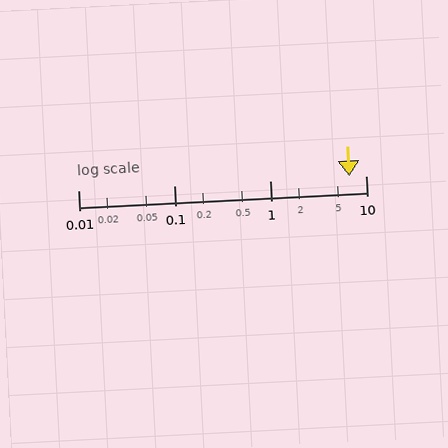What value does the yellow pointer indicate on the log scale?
The pointer indicates approximately 6.8.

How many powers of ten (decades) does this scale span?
The scale spans 3 decades, from 0.01 to 10.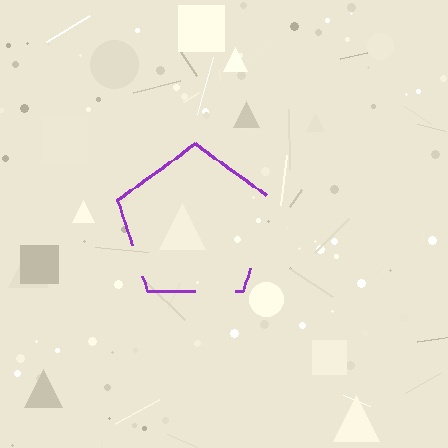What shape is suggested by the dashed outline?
The dashed outline suggests a pentagon.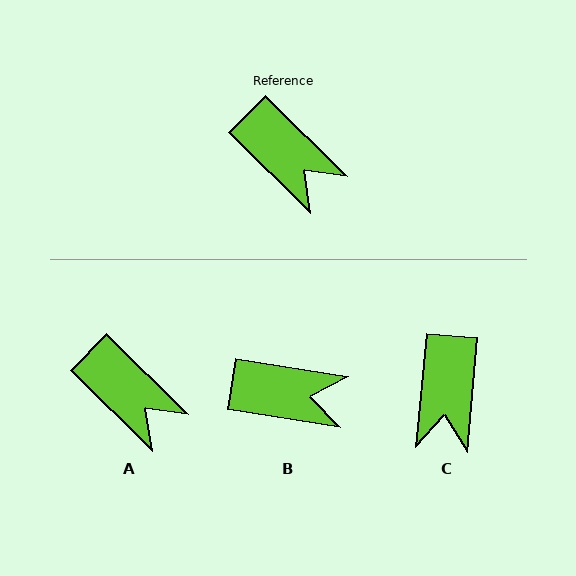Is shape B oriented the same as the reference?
No, it is off by about 36 degrees.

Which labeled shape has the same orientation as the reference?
A.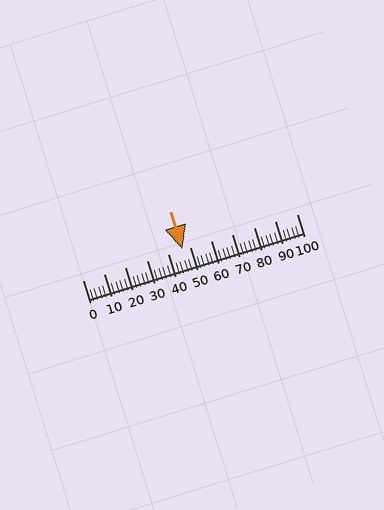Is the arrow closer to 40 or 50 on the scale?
The arrow is closer to 50.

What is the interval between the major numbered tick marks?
The major tick marks are spaced 10 units apart.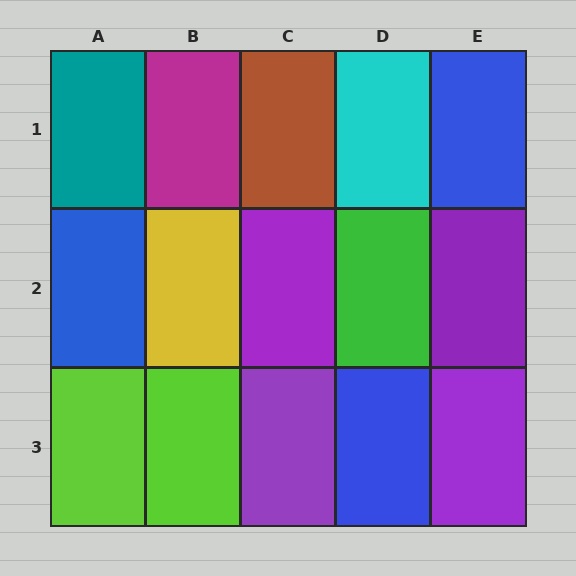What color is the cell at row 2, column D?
Green.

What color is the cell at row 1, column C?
Brown.